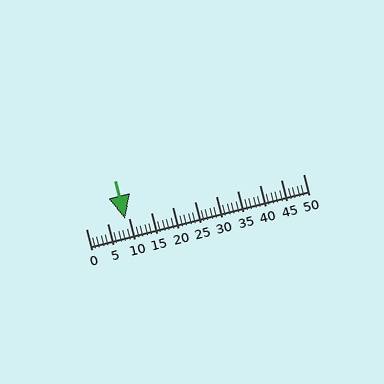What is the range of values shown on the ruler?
The ruler shows values from 0 to 50.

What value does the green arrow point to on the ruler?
The green arrow points to approximately 9.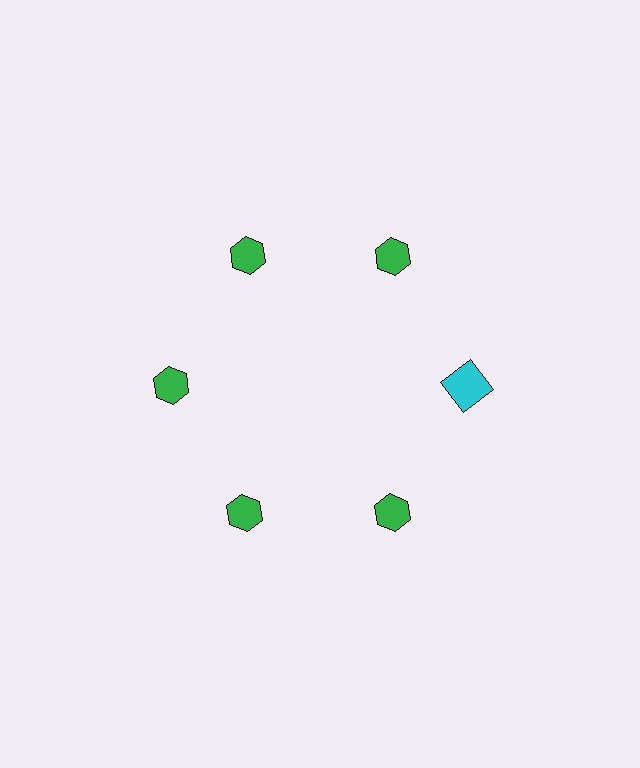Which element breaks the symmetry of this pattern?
The cyan square at roughly the 3 o'clock position breaks the symmetry. All other shapes are green hexagons.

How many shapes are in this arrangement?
There are 6 shapes arranged in a ring pattern.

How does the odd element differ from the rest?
It differs in both color (cyan instead of green) and shape (square instead of hexagon).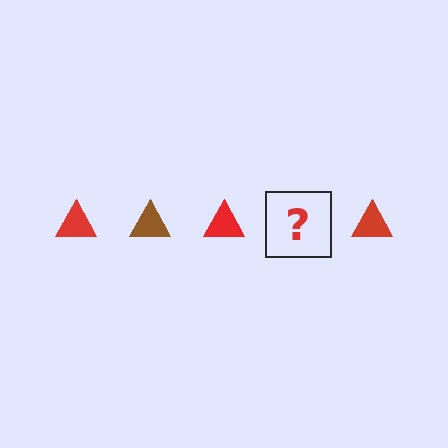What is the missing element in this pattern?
The missing element is a brown triangle.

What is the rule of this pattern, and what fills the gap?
The rule is that the pattern cycles through red, brown triangles. The gap should be filled with a brown triangle.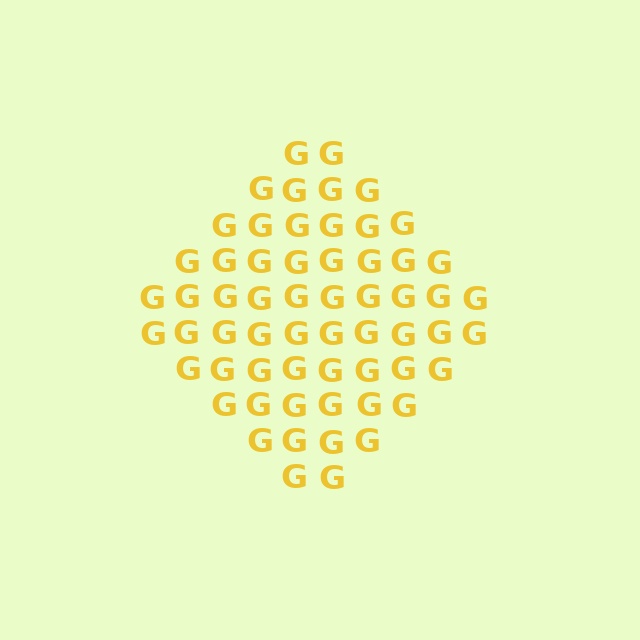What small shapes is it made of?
It is made of small letter G's.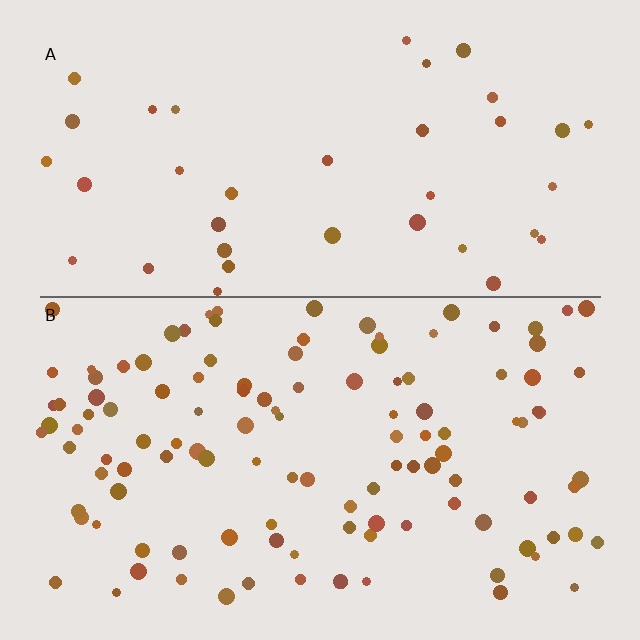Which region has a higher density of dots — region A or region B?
B (the bottom).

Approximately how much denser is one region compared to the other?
Approximately 3.1× — region B over region A.